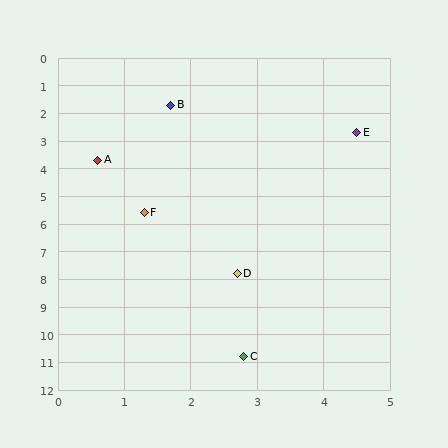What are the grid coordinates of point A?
Point A is at approximately (0.6, 3.7).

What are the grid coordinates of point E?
Point E is at approximately (4.5, 2.7).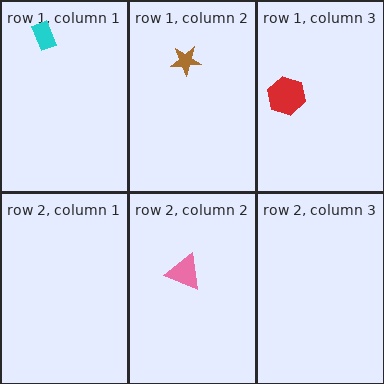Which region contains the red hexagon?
The row 1, column 3 region.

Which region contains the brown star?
The row 1, column 2 region.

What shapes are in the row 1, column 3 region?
The red hexagon.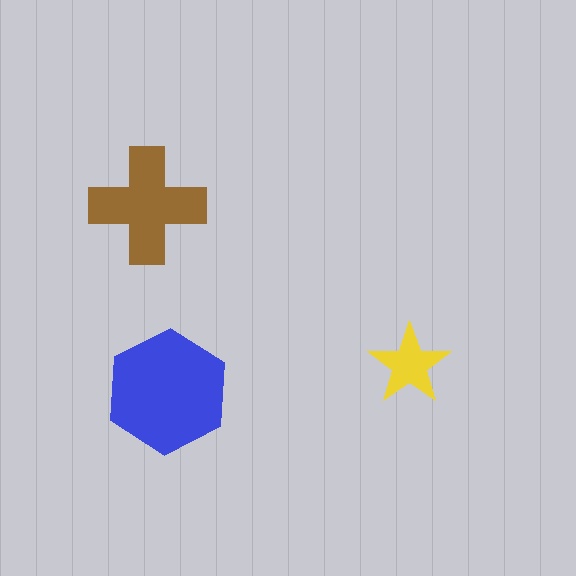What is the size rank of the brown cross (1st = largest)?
2nd.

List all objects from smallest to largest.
The yellow star, the brown cross, the blue hexagon.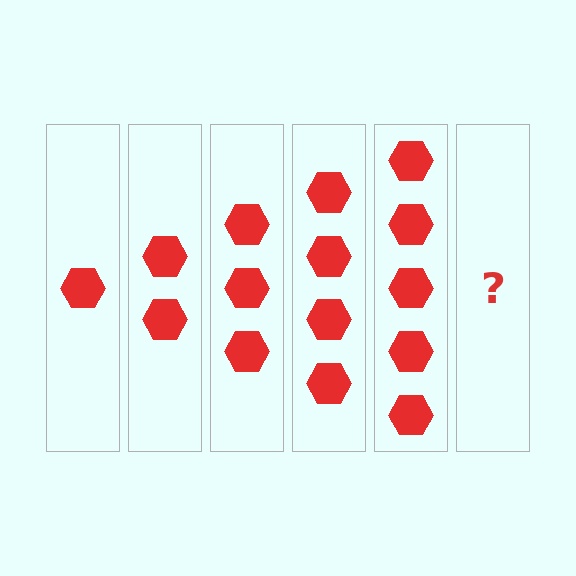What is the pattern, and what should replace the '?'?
The pattern is that each step adds one more hexagon. The '?' should be 6 hexagons.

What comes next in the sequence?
The next element should be 6 hexagons.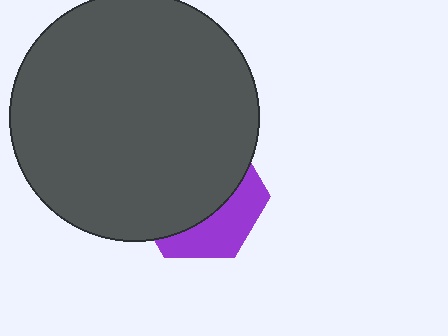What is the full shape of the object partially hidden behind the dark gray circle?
The partially hidden object is a purple hexagon.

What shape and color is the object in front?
The object in front is a dark gray circle.